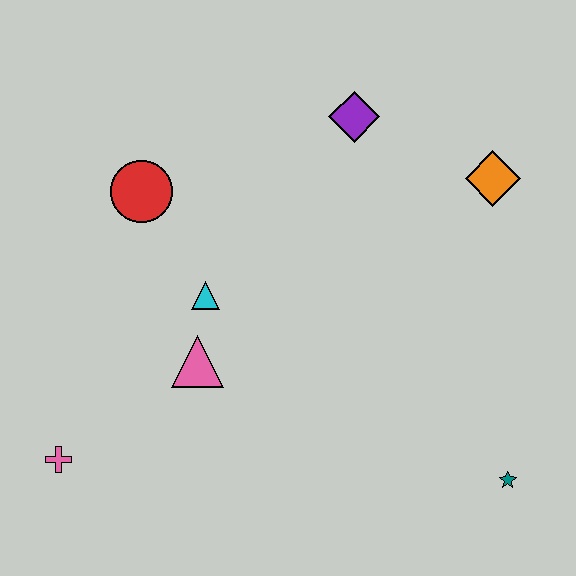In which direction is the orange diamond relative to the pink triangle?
The orange diamond is to the right of the pink triangle.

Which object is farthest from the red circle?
The teal star is farthest from the red circle.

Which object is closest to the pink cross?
The pink triangle is closest to the pink cross.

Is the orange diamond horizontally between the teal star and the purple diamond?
Yes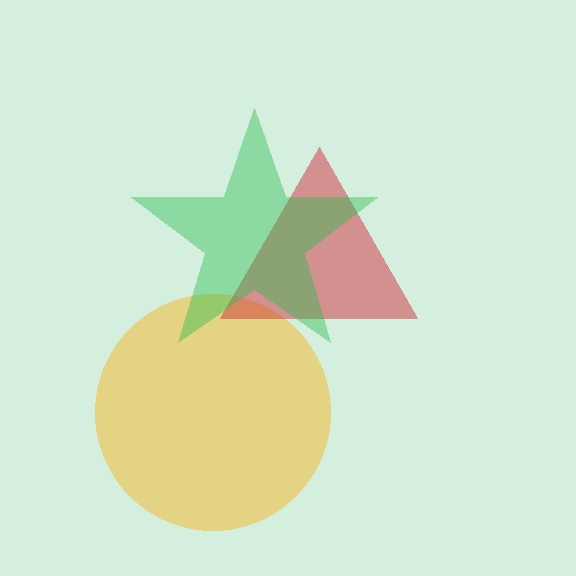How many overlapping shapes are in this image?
There are 3 overlapping shapes in the image.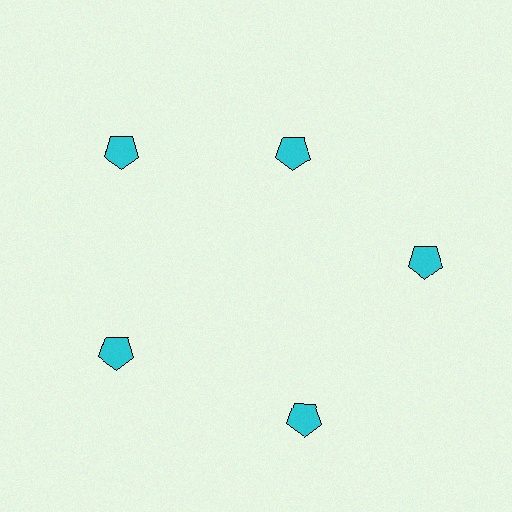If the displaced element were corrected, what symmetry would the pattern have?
It would have 5-fold rotational symmetry — the pattern would map onto itself every 72 degrees.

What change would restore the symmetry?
The symmetry would be restored by moving it outward, back onto the ring so that all 5 pentagons sit at equal angles and equal distance from the center.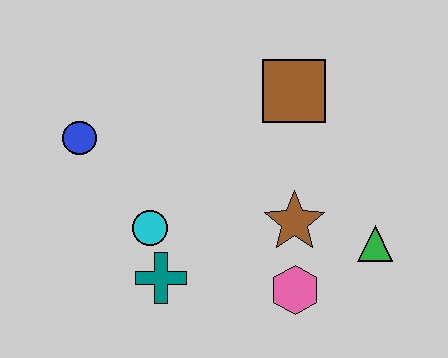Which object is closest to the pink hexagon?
The brown star is closest to the pink hexagon.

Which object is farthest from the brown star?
The blue circle is farthest from the brown star.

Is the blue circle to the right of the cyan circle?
No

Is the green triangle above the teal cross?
Yes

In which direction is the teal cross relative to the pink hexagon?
The teal cross is to the left of the pink hexagon.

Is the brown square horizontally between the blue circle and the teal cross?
No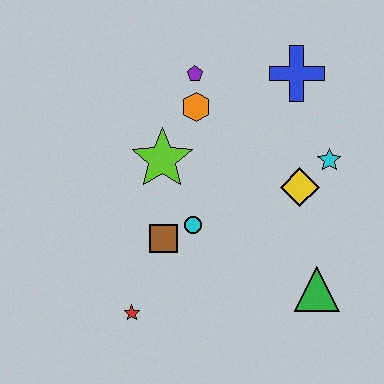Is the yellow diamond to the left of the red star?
No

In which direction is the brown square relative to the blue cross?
The brown square is below the blue cross.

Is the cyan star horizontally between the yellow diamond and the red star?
No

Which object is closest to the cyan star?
The yellow diamond is closest to the cyan star.